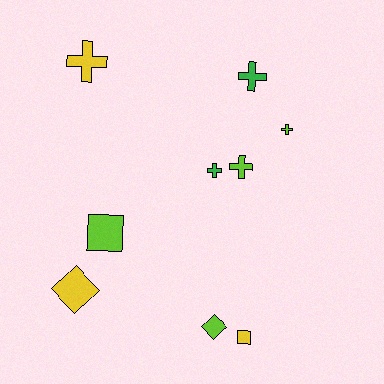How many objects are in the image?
There are 9 objects.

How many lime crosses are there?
There are 2 lime crosses.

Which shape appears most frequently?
Cross, with 5 objects.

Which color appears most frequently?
Lime, with 4 objects.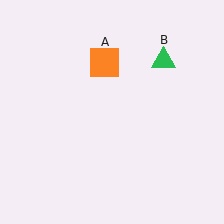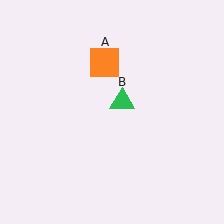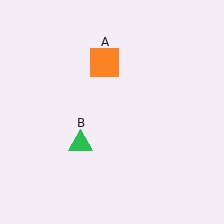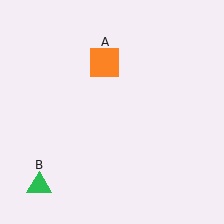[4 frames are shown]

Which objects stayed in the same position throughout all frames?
Orange square (object A) remained stationary.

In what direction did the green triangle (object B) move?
The green triangle (object B) moved down and to the left.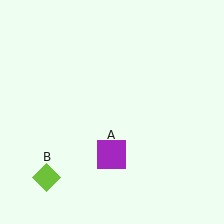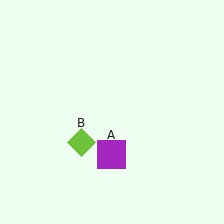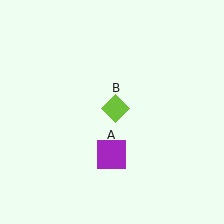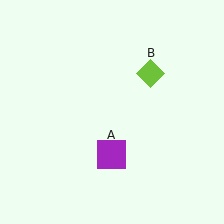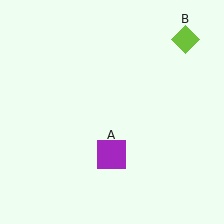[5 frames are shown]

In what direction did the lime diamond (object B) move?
The lime diamond (object B) moved up and to the right.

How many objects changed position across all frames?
1 object changed position: lime diamond (object B).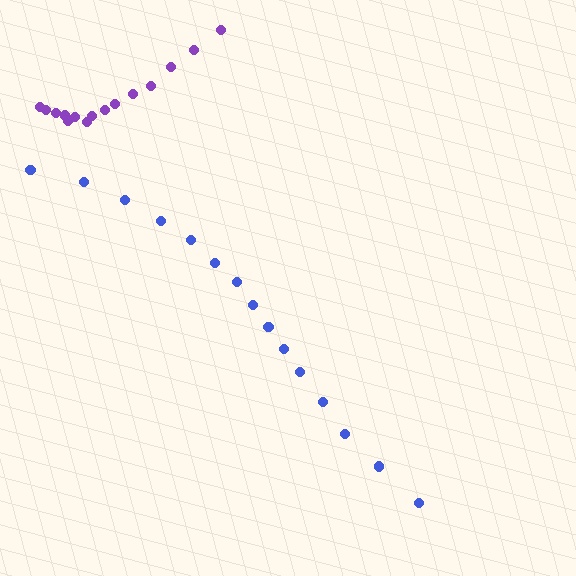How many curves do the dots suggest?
There are 2 distinct paths.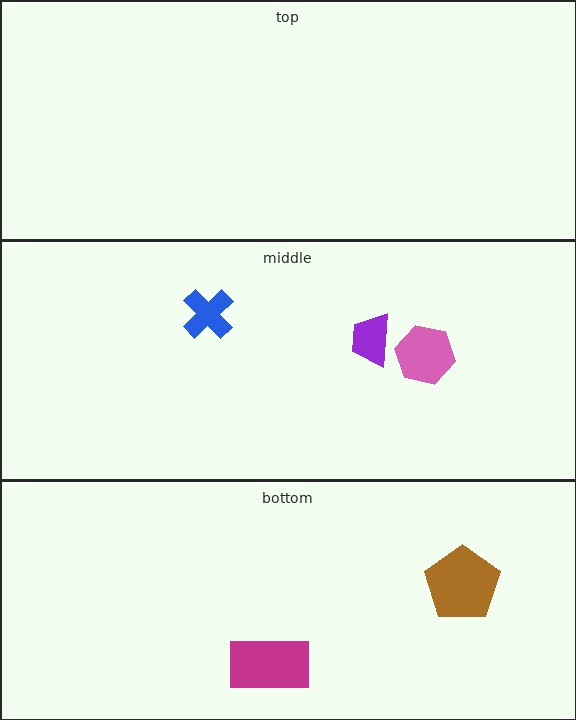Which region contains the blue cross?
The middle region.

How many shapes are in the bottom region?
2.